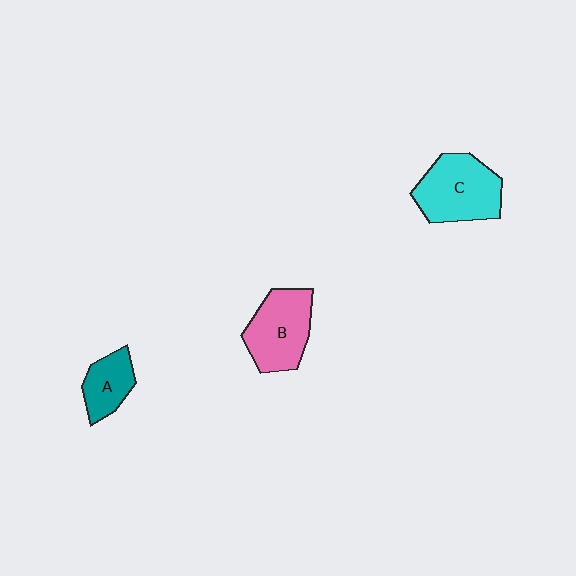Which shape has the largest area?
Shape C (cyan).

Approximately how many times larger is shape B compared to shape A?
Approximately 1.7 times.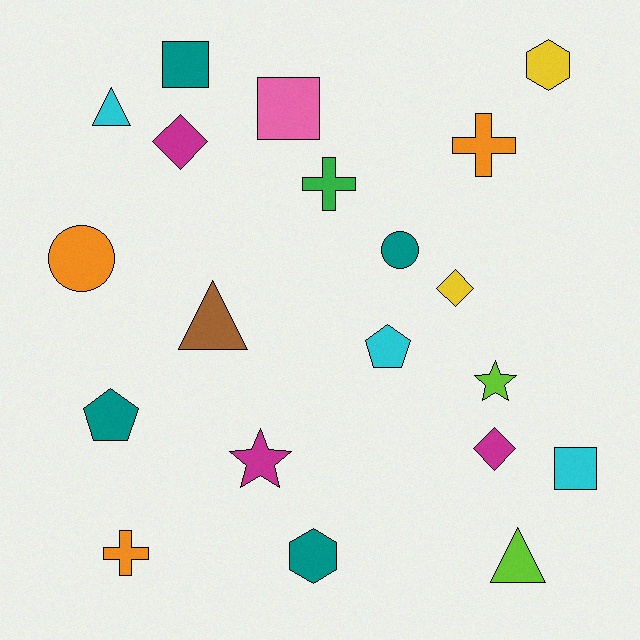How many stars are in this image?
There are 2 stars.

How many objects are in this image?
There are 20 objects.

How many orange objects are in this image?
There are 3 orange objects.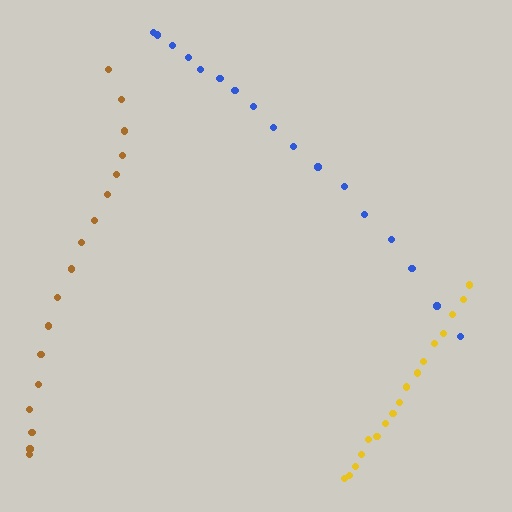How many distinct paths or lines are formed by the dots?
There are 3 distinct paths.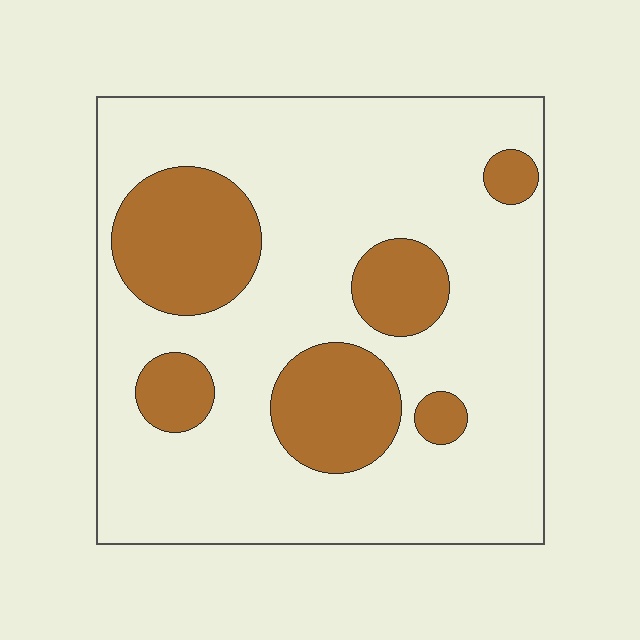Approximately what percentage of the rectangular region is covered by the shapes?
Approximately 25%.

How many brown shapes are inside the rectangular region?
6.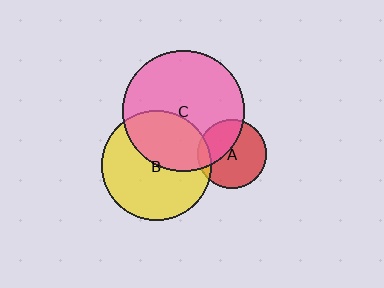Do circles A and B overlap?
Yes.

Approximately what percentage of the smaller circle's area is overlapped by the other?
Approximately 10%.